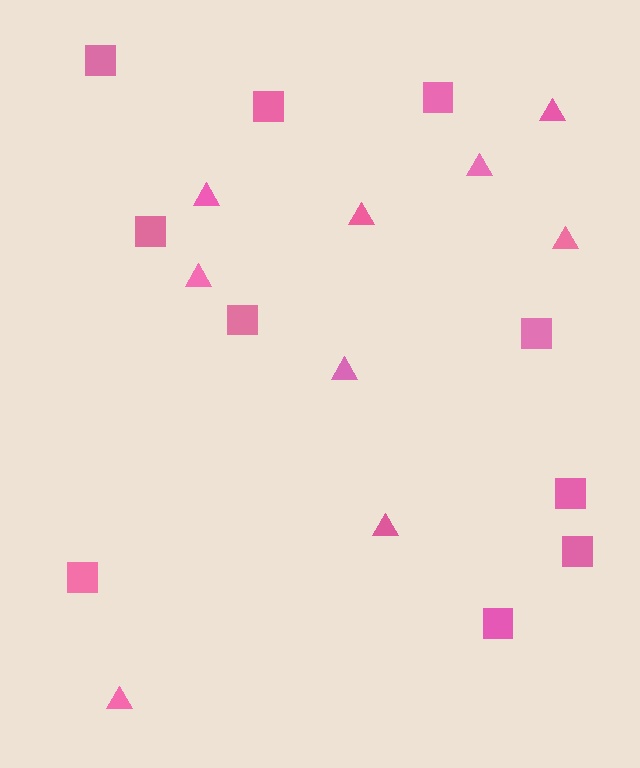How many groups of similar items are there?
There are 2 groups: one group of triangles (9) and one group of squares (10).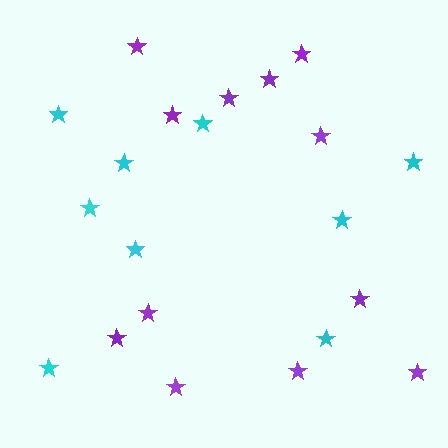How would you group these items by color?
There are 2 groups: one group of purple stars (12) and one group of cyan stars (9).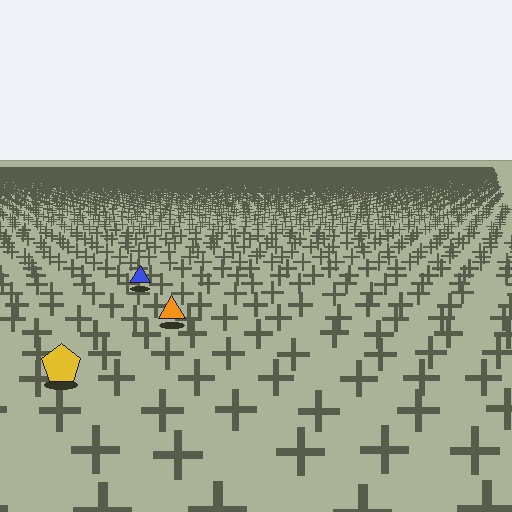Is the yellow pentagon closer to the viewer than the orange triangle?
Yes. The yellow pentagon is closer — you can tell from the texture gradient: the ground texture is coarser near it.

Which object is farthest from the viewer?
The blue triangle is farthest from the viewer. It appears smaller and the ground texture around it is denser.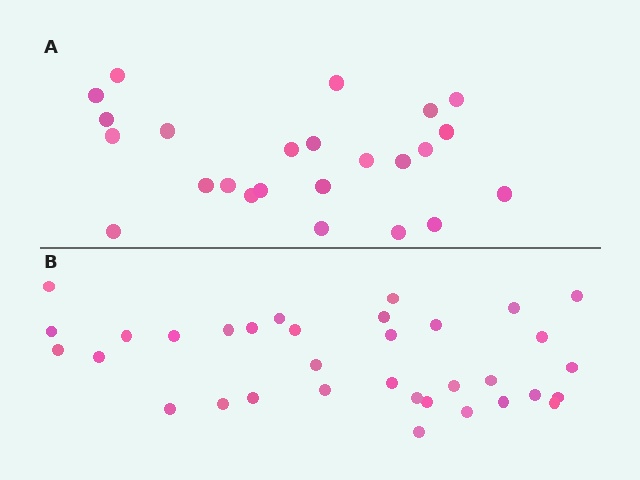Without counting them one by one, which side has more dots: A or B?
Region B (the bottom region) has more dots.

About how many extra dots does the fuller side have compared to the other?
Region B has roughly 10 or so more dots than region A.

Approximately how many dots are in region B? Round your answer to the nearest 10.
About 30 dots. (The exact count is 34, which rounds to 30.)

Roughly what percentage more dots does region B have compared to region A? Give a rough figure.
About 40% more.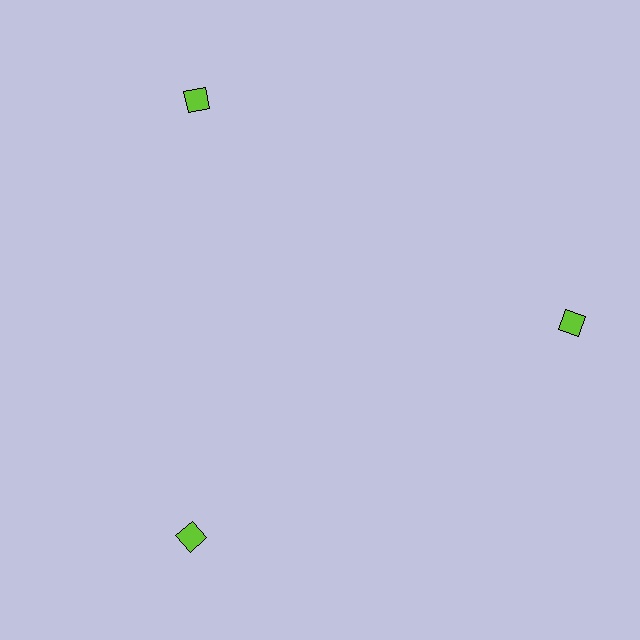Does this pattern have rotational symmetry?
Yes, this pattern has 3-fold rotational symmetry. It looks the same after rotating 120 degrees around the center.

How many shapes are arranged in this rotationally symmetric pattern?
There are 3 shapes, arranged in 3 groups of 1.